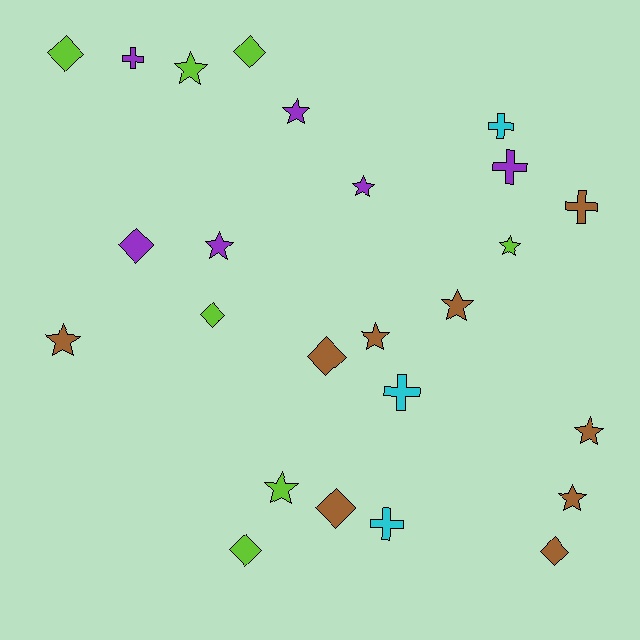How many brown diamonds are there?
There are 3 brown diamonds.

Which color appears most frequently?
Brown, with 9 objects.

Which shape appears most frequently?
Star, with 11 objects.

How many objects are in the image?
There are 25 objects.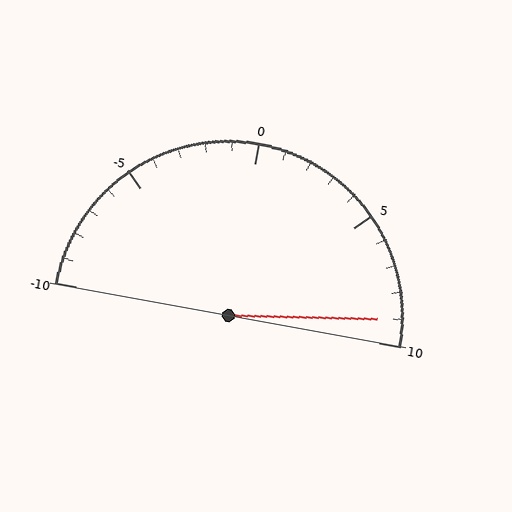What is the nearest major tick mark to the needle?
The nearest major tick mark is 10.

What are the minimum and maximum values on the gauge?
The gauge ranges from -10 to 10.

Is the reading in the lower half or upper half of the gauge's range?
The reading is in the upper half of the range (-10 to 10).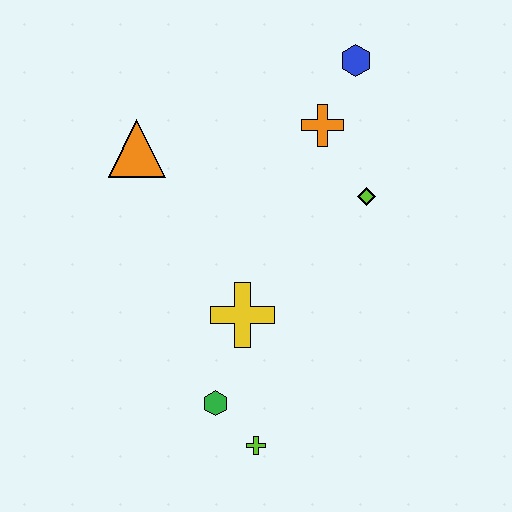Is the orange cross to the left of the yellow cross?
No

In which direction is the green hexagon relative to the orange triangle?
The green hexagon is below the orange triangle.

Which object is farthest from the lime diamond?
The lime cross is farthest from the lime diamond.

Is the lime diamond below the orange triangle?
Yes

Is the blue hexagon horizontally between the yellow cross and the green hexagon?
No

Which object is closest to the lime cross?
The green hexagon is closest to the lime cross.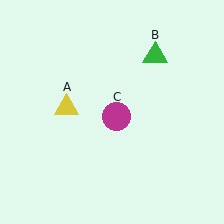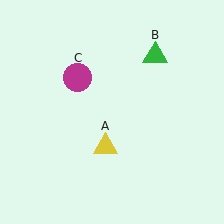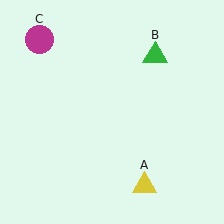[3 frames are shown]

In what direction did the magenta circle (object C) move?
The magenta circle (object C) moved up and to the left.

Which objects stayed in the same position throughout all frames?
Green triangle (object B) remained stationary.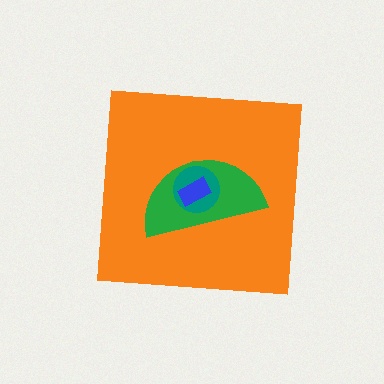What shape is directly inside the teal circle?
The blue rectangle.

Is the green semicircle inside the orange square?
Yes.